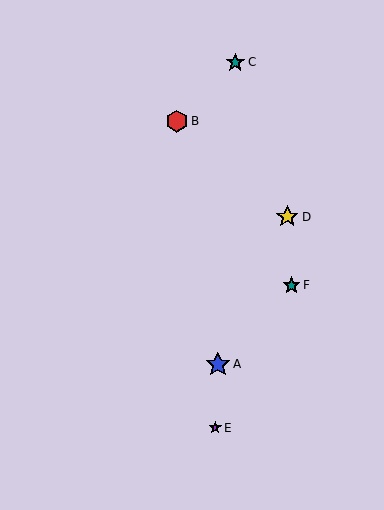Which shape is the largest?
The blue star (labeled A) is the largest.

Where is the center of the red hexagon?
The center of the red hexagon is at (177, 121).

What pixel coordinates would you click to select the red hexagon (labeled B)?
Click at (177, 121) to select the red hexagon B.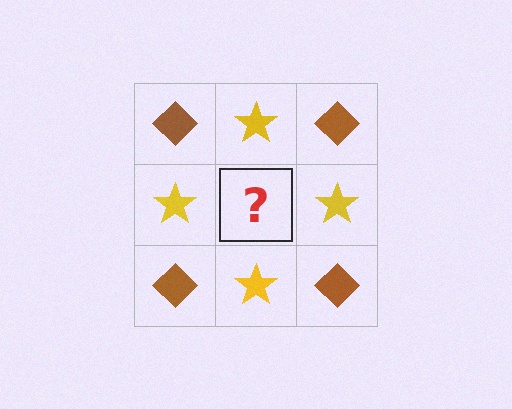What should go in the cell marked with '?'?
The missing cell should contain a brown diamond.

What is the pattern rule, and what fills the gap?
The rule is that it alternates brown diamond and yellow star in a checkerboard pattern. The gap should be filled with a brown diamond.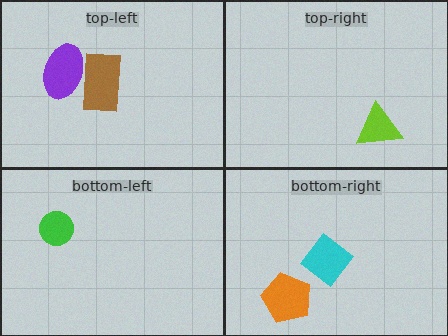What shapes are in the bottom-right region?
The orange pentagon, the cyan diamond.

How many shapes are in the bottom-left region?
1.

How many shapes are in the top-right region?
1.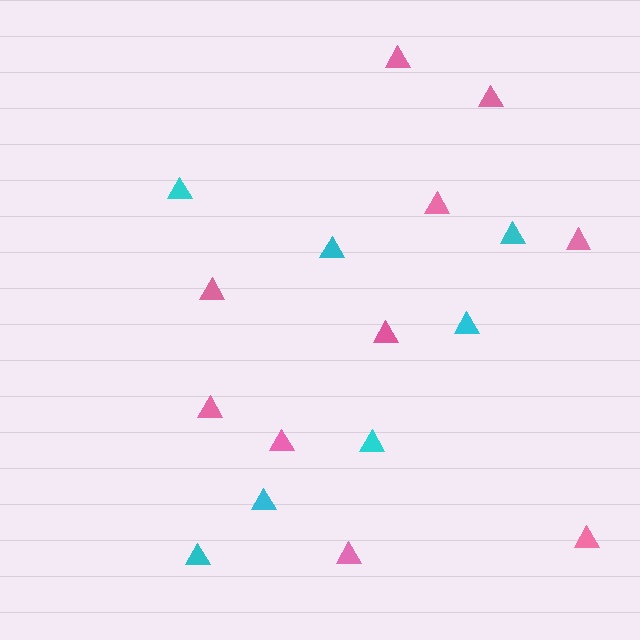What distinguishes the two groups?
There are 2 groups: one group of cyan triangles (7) and one group of pink triangles (10).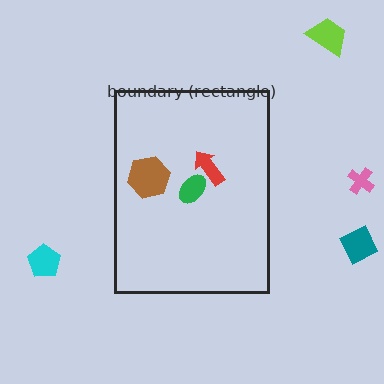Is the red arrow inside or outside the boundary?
Inside.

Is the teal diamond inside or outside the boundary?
Outside.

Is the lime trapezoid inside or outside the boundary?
Outside.